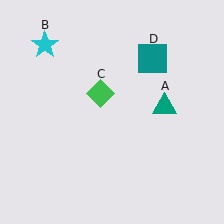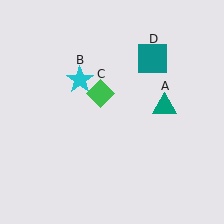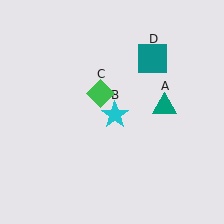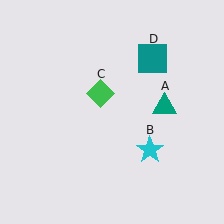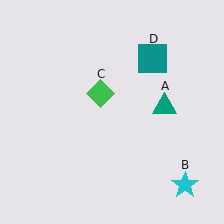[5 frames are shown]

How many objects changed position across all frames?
1 object changed position: cyan star (object B).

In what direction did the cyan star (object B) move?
The cyan star (object B) moved down and to the right.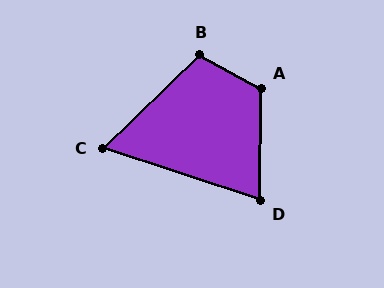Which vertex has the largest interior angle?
A, at approximately 118 degrees.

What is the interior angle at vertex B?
Approximately 108 degrees (obtuse).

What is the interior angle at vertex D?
Approximately 72 degrees (acute).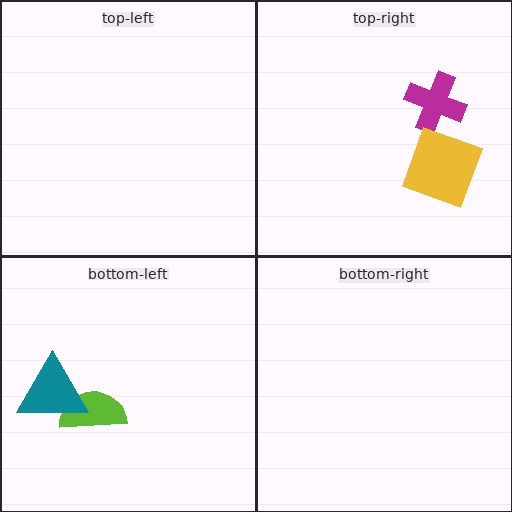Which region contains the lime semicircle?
The bottom-left region.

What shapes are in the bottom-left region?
The lime semicircle, the teal triangle.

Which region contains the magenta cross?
The top-right region.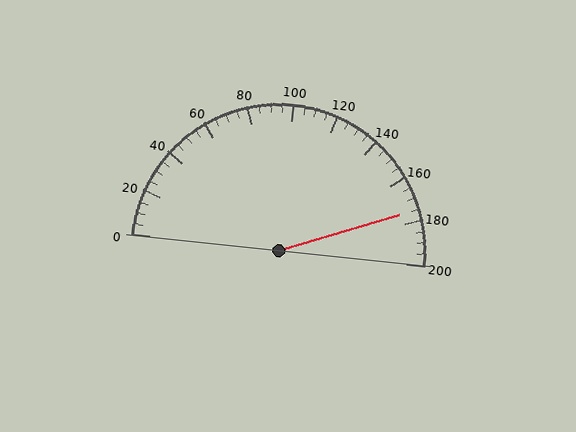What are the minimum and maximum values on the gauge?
The gauge ranges from 0 to 200.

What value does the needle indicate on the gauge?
The needle indicates approximately 175.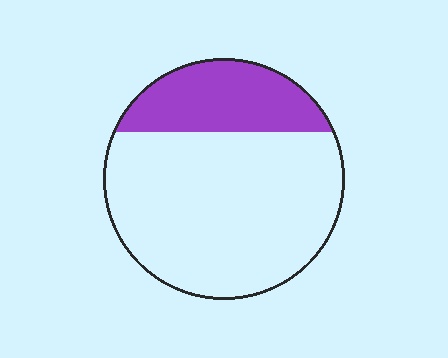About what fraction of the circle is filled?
About one quarter (1/4).